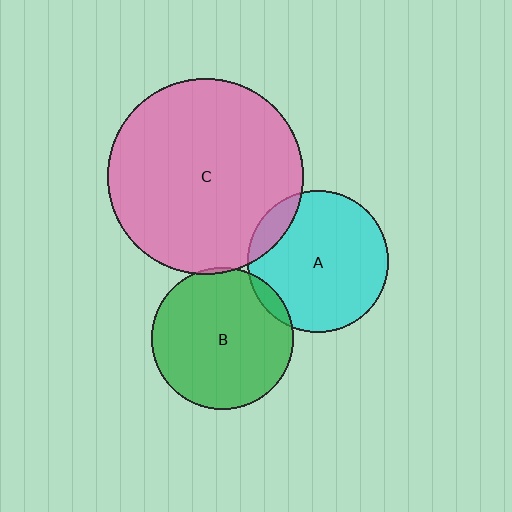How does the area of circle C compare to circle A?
Approximately 1.9 times.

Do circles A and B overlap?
Yes.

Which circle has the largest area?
Circle C (pink).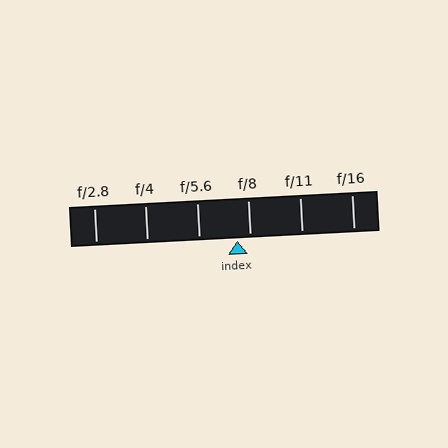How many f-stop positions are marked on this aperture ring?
There are 6 f-stop positions marked.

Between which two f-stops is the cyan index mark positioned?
The index mark is between f/5.6 and f/8.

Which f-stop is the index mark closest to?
The index mark is closest to f/8.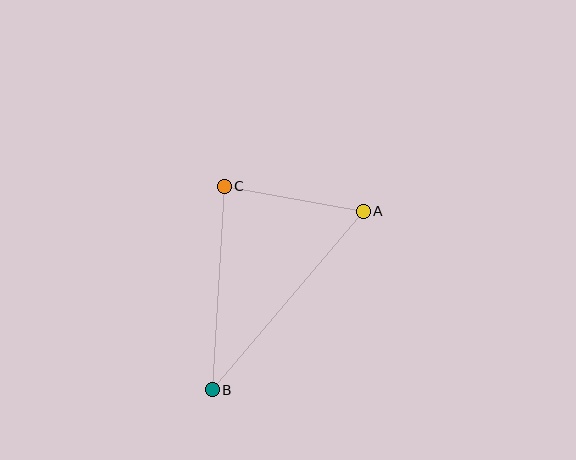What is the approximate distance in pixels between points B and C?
The distance between B and C is approximately 203 pixels.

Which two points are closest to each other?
Points A and C are closest to each other.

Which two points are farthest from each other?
Points A and B are farthest from each other.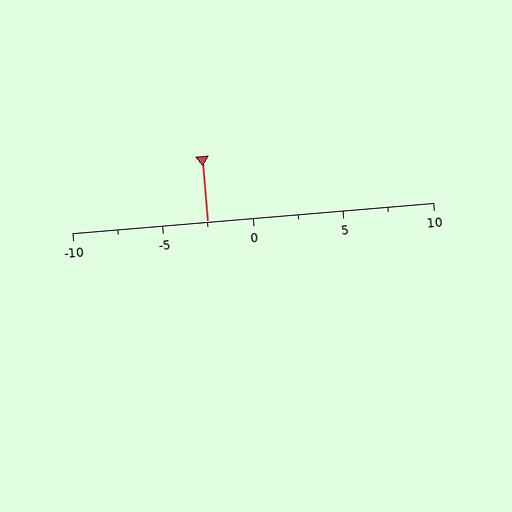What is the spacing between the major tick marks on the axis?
The major ticks are spaced 5 apart.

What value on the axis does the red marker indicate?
The marker indicates approximately -2.5.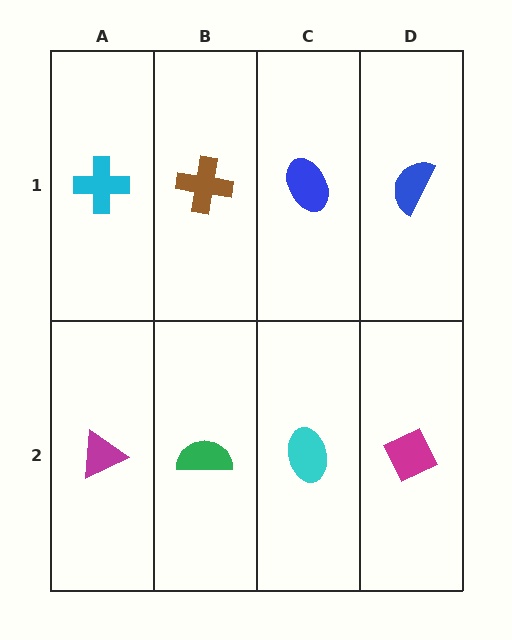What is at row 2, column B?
A green semicircle.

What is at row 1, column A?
A cyan cross.